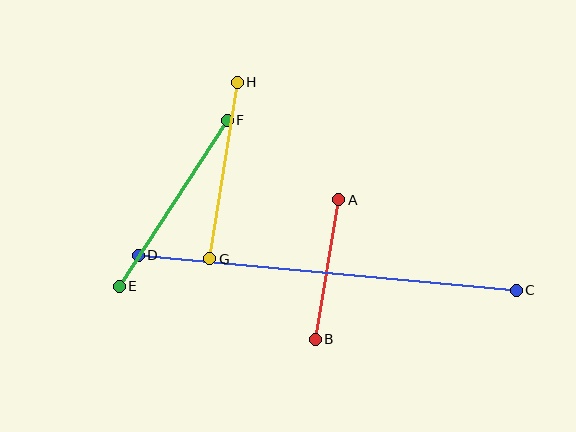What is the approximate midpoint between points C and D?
The midpoint is at approximately (327, 273) pixels.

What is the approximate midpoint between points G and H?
The midpoint is at approximately (223, 171) pixels.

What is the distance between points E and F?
The distance is approximately 198 pixels.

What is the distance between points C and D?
The distance is approximately 380 pixels.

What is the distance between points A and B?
The distance is approximately 142 pixels.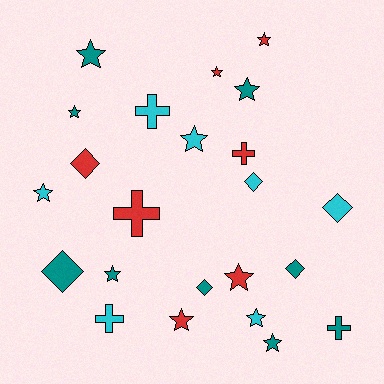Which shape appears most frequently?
Star, with 12 objects.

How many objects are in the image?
There are 23 objects.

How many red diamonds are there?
There is 1 red diamond.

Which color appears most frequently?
Teal, with 9 objects.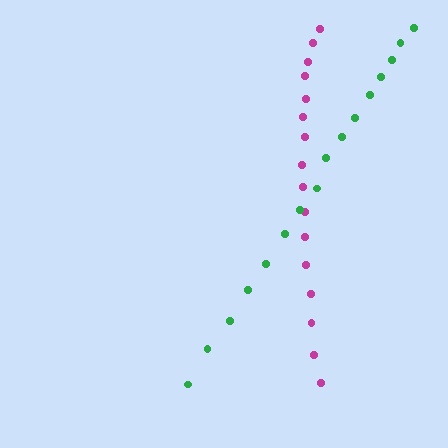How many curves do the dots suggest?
There are 2 distinct paths.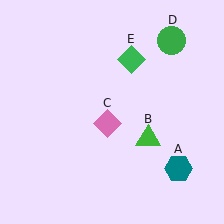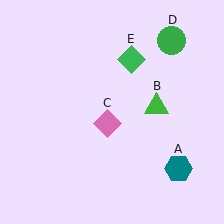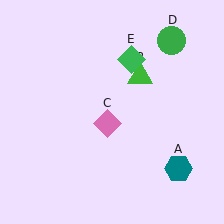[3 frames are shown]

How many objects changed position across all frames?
1 object changed position: green triangle (object B).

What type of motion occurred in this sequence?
The green triangle (object B) rotated counterclockwise around the center of the scene.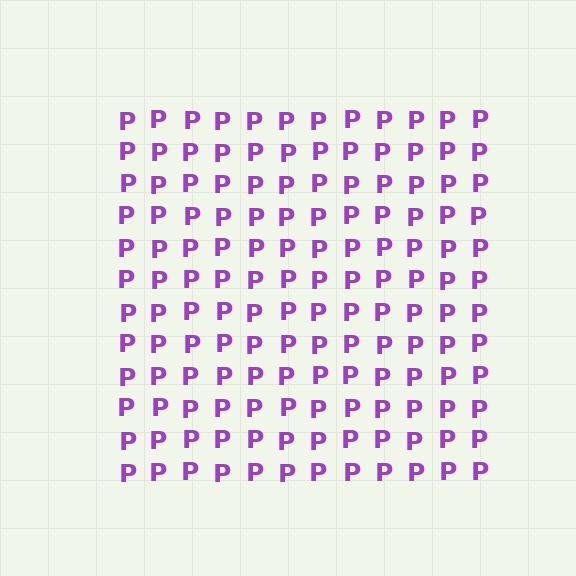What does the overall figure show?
The overall figure shows a square.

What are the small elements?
The small elements are letter P's.